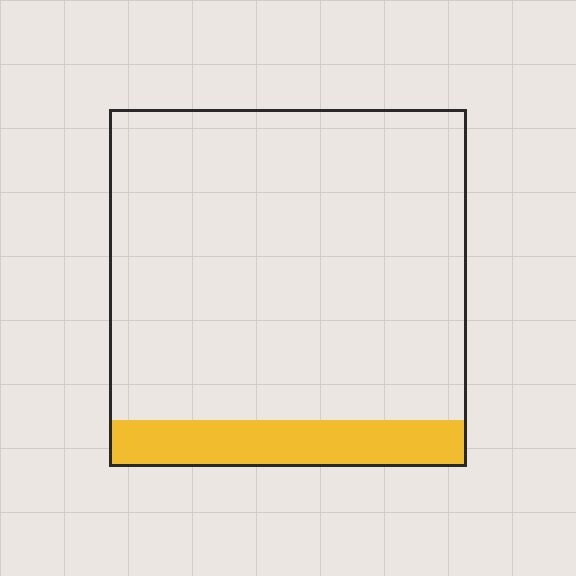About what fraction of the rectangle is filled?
About one eighth (1/8).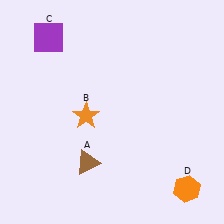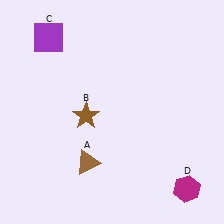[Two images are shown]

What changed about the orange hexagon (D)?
In Image 1, D is orange. In Image 2, it changed to magenta.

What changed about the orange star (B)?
In Image 1, B is orange. In Image 2, it changed to brown.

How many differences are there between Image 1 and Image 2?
There are 2 differences between the two images.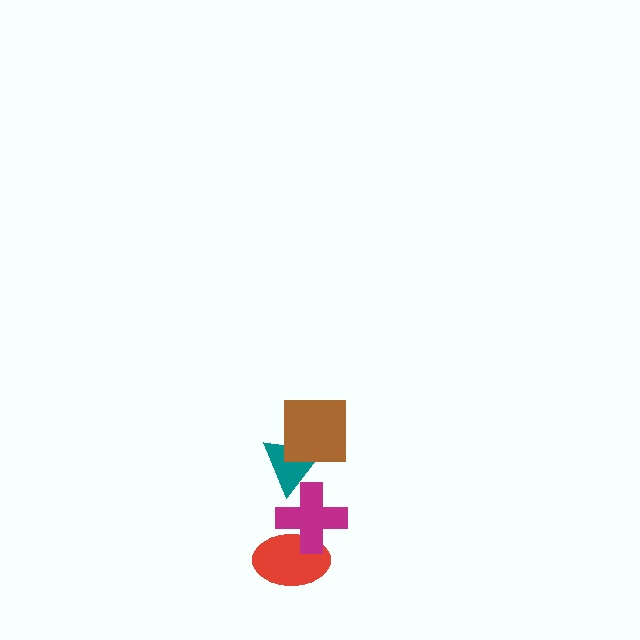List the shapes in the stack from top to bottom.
From top to bottom: the brown square, the teal triangle, the magenta cross, the red ellipse.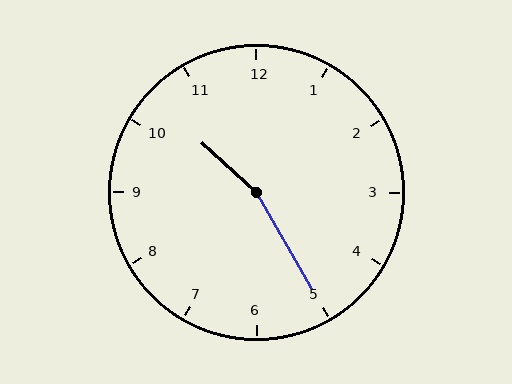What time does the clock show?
10:25.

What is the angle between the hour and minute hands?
Approximately 162 degrees.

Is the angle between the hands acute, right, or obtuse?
It is obtuse.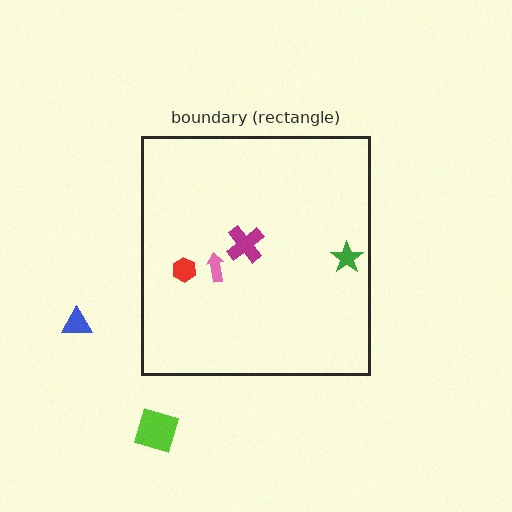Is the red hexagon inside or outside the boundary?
Inside.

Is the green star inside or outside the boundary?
Inside.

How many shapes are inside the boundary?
4 inside, 2 outside.